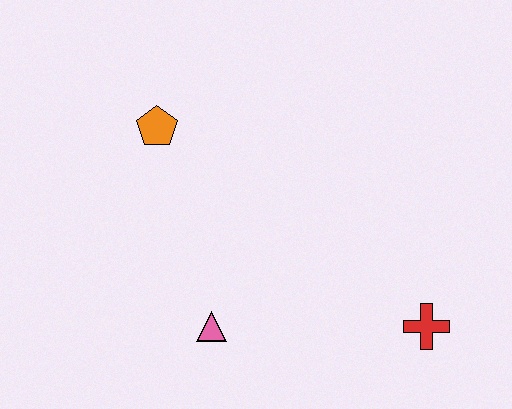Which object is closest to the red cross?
The pink triangle is closest to the red cross.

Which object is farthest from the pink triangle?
The red cross is farthest from the pink triangle.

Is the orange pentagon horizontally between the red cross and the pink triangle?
No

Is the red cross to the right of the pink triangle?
Yes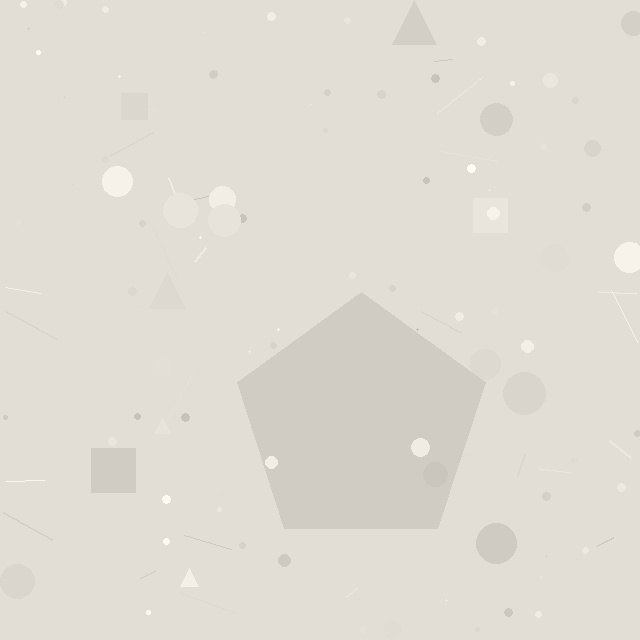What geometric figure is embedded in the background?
A pentagon is embedded in the background.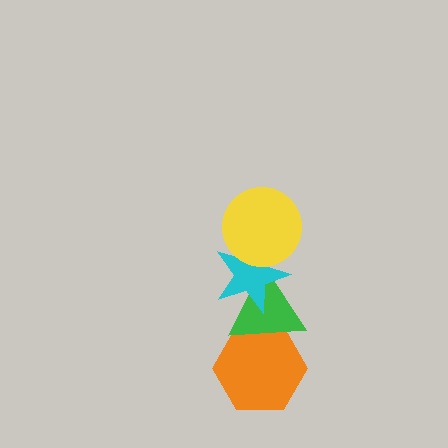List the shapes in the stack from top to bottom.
From top to bottom: the yellow circle, the cyan star, the green triangle, the orange hexagon.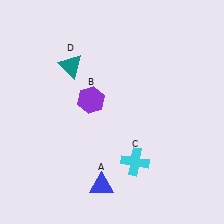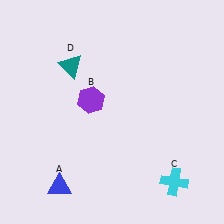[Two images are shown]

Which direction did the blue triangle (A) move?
The blue triangle (A) moved left.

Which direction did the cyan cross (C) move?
The cyan cross (C) moved right.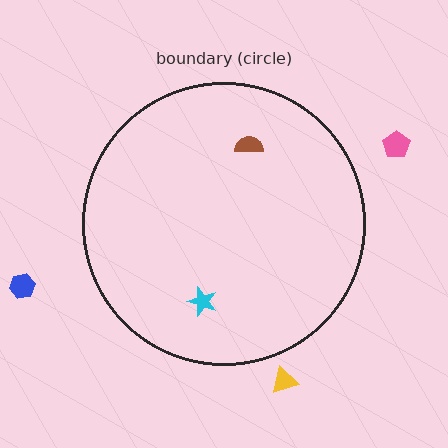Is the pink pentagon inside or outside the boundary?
Outside.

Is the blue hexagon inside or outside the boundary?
Outside.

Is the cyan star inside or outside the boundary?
Inside.